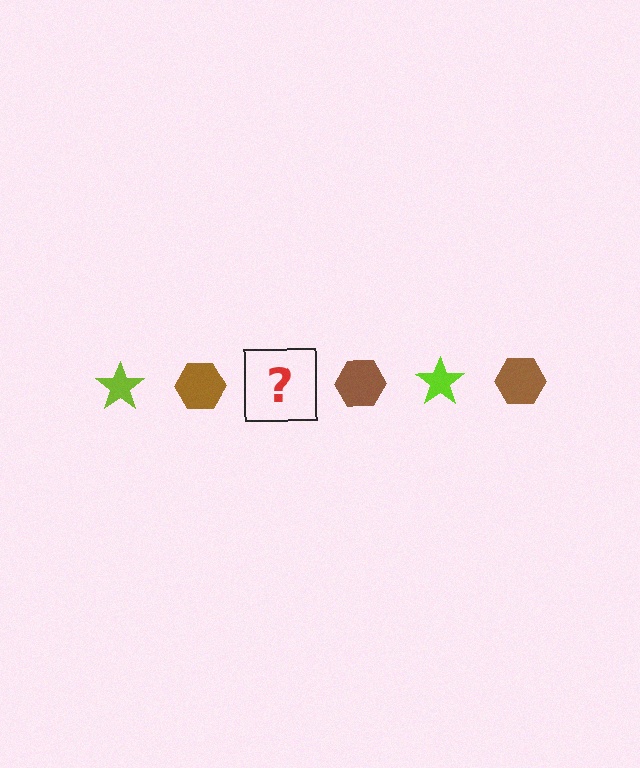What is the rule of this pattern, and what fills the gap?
The rule is that the pattern alternates between lime star and brown hexagon. The gap should be filled with a lime star.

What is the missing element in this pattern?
The missing element is a lime star.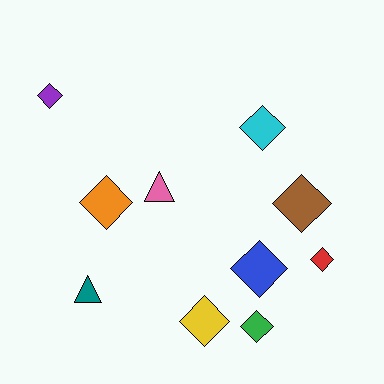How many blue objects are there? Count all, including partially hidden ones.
There is 1 blue object.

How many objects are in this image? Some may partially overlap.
There are 10 objects.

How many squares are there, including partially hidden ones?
There are no squares.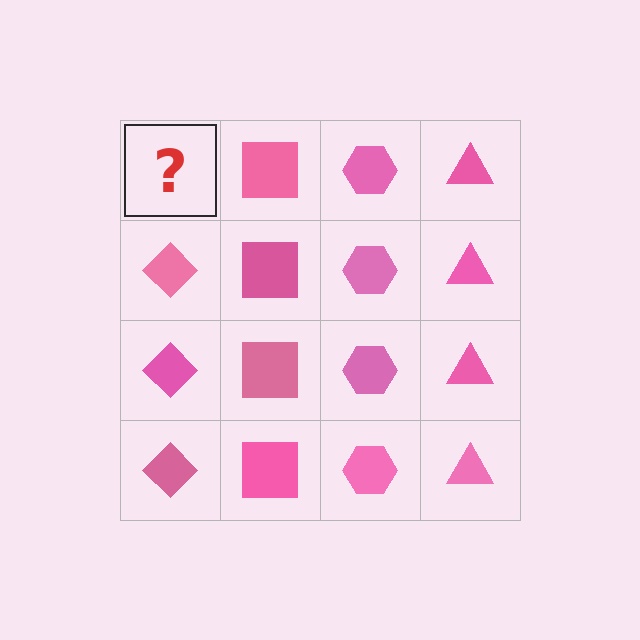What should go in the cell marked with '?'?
The missing cell should contain a pink diamond.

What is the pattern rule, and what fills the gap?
The rule is that each column has a consistent shape. The gap should be filled with a pink diamond.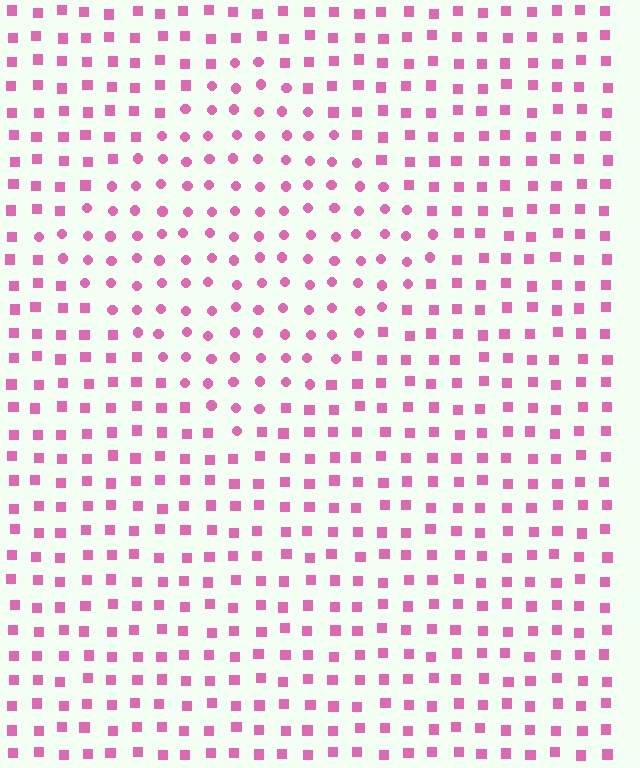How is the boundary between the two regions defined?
The boundary is defined by a change in element shape: circles inside vs. squares outside. All elements share the same color and spacing.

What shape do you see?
I see a diamond.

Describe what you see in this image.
The image is filled with small pink elements arranged in a uniform grid. A diamond-shaped region contains circles, while the surrounding area contains squares. The boundary is defined purely by the change in element shape.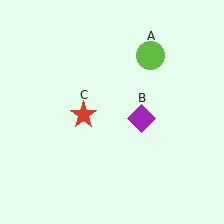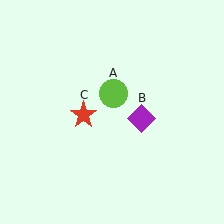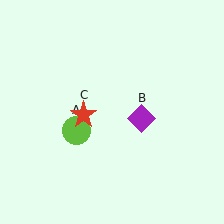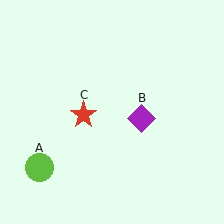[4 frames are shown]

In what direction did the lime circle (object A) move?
The lime circle (object A) moved down and to the left.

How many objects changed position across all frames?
1 object changed position: lime circle (object A).